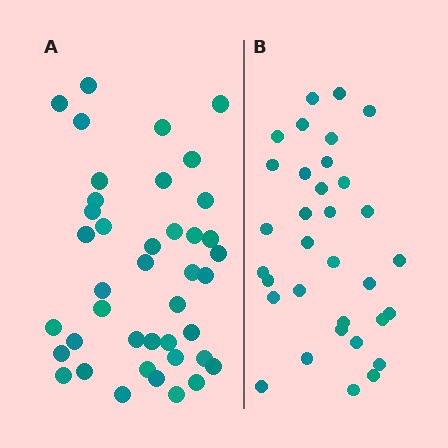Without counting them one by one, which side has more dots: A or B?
Region A (the left region) has more dots.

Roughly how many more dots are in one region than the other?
Region A has roughly 8 or so more dots than region B.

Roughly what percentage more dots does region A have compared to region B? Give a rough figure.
About 25% more.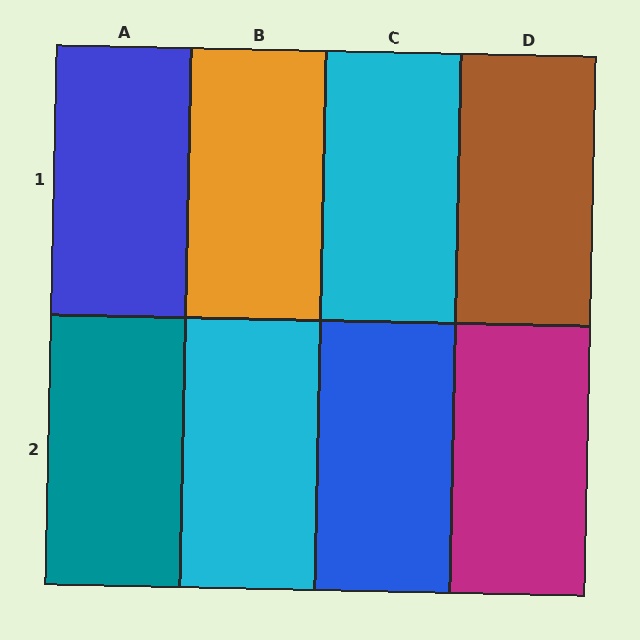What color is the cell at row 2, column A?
Teal.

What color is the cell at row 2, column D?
Magenta.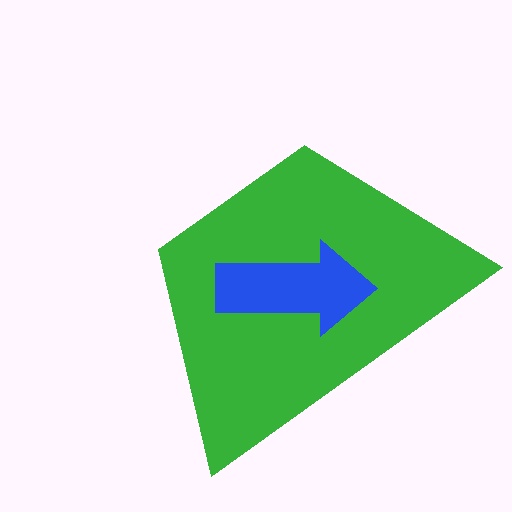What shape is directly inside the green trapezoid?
The blue arrow.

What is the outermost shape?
The green trapezoid.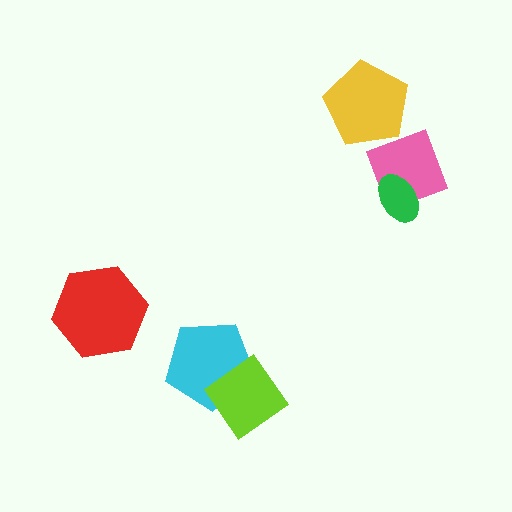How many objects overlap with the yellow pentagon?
0 objects overlap with the yellow pentagon.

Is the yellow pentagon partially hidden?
No, no other shape covers it.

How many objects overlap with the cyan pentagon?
1 object overlaps with the cyan pentagon.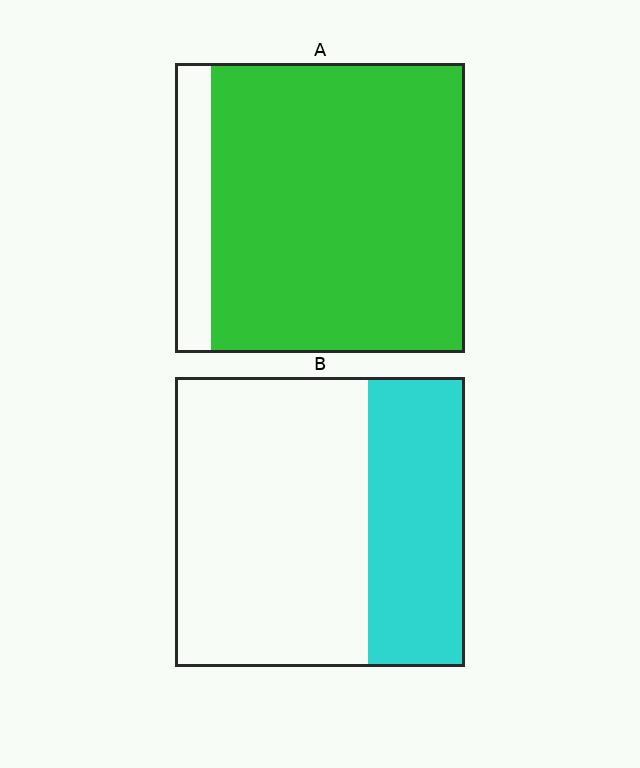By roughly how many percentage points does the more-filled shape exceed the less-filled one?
By roughly 55 percentage points (A over B).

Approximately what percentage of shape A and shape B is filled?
A is approximately 90% and B is approximately 35%.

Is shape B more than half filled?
No.